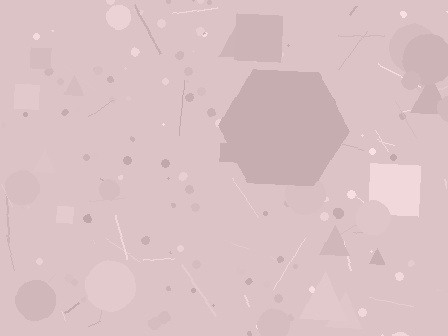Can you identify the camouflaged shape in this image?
The camouflaged shape is a hexagon.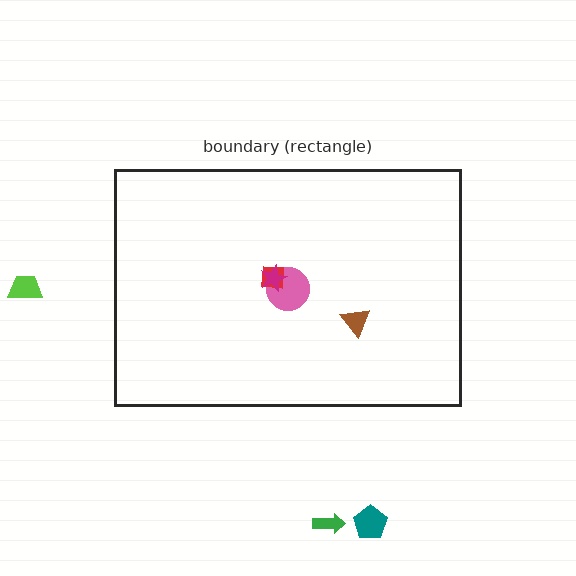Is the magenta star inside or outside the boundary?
Inside.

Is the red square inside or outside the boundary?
Inside.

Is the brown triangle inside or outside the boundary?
Inside.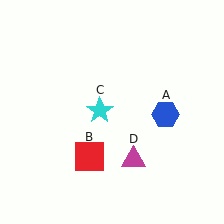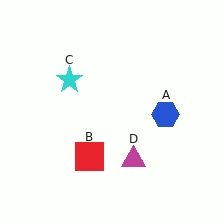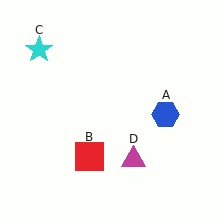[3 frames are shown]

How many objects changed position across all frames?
1 object changed position: cyan star (object C).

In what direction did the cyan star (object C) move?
The cyan star (object C) moved up and to the left.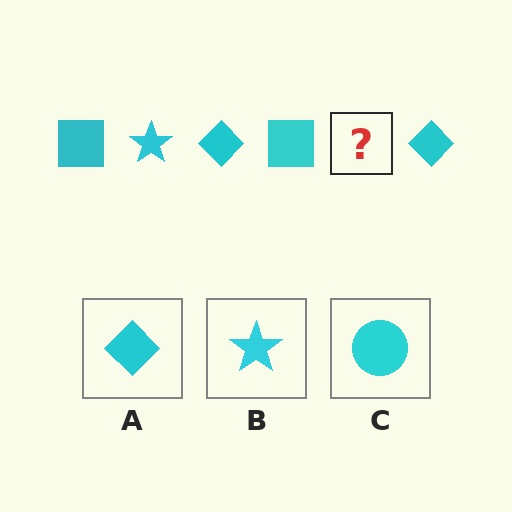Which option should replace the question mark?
Option B.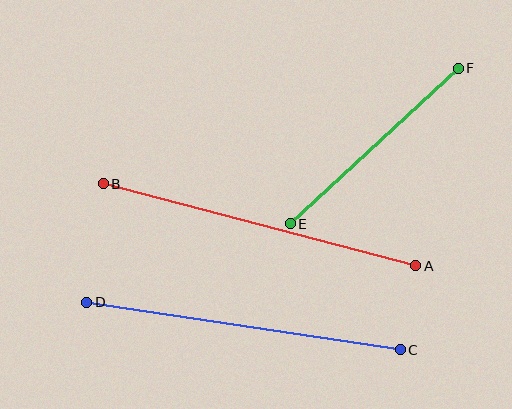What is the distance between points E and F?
The distance is approximately 229 pixels.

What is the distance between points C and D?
The distance is approximately 317 pixels.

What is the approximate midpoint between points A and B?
The midpoint is at approximately (259, 225) pixels.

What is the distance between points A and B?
The distance is approximately 323 pixels.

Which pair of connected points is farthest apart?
Points A and B are farthest apart.